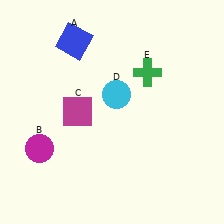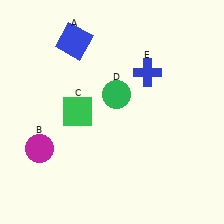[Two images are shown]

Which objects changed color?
C changed from magenta to green. D changed from cyan to green. E changed from green to blue.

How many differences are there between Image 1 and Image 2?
There are 3 differences between the two images.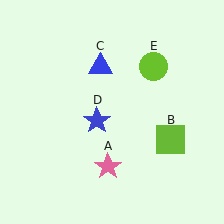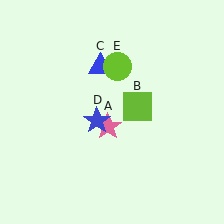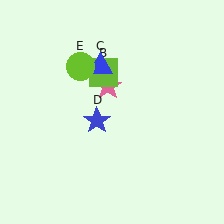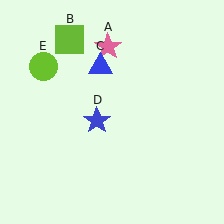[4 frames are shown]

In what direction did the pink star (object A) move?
The pink star (object A) moved up.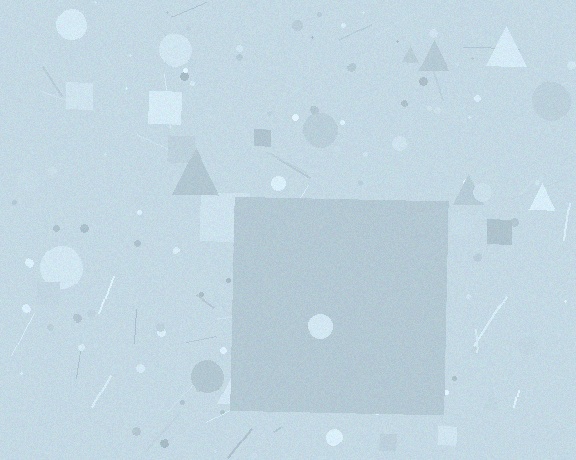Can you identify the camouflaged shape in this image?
The camouflaged shape is a square.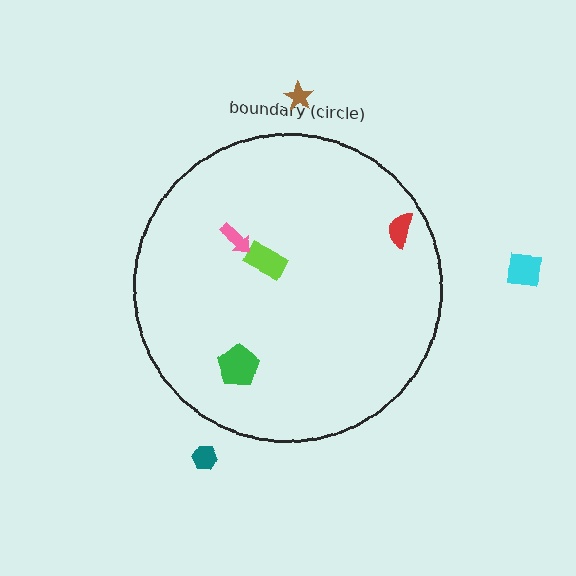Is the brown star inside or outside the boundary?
Outside.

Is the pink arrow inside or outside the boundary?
Inside.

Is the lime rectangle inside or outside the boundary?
Inside.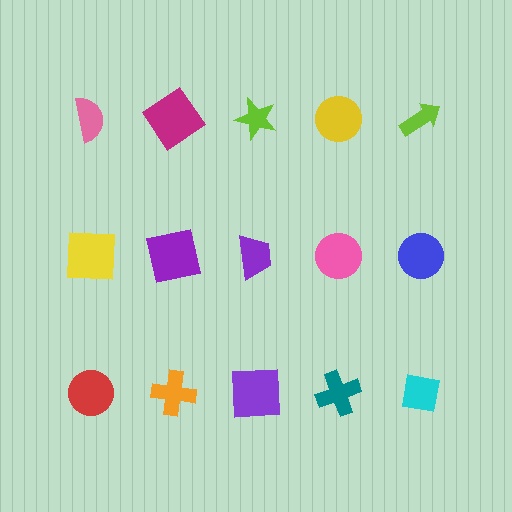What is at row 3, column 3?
A purple square.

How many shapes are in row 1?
5 shapes.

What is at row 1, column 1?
A pink semicircle.